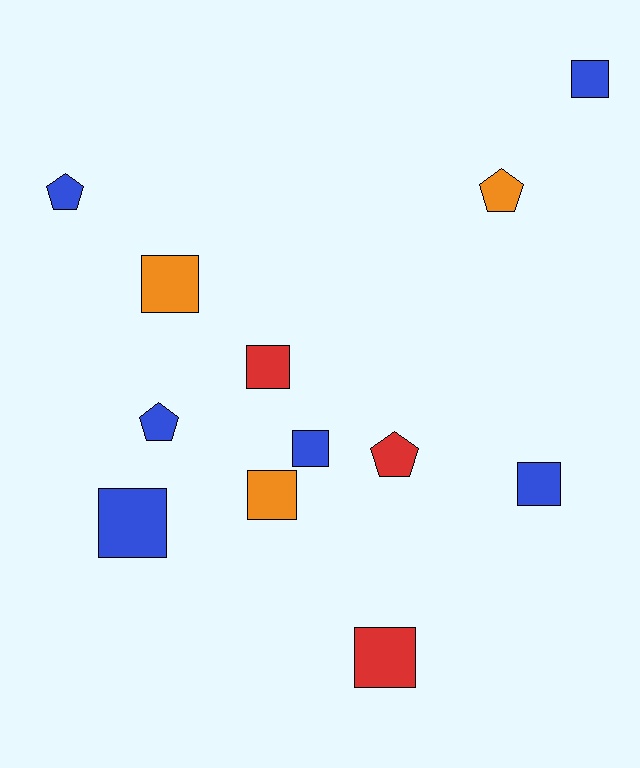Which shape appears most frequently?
Square, with 8 objects.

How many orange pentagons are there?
There is 1 orange pentagon.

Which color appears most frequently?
Blue, with 6 objects.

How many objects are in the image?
There are 12 objects.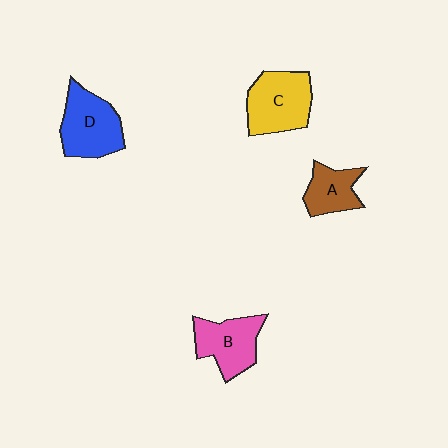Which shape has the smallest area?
Shape A (brown).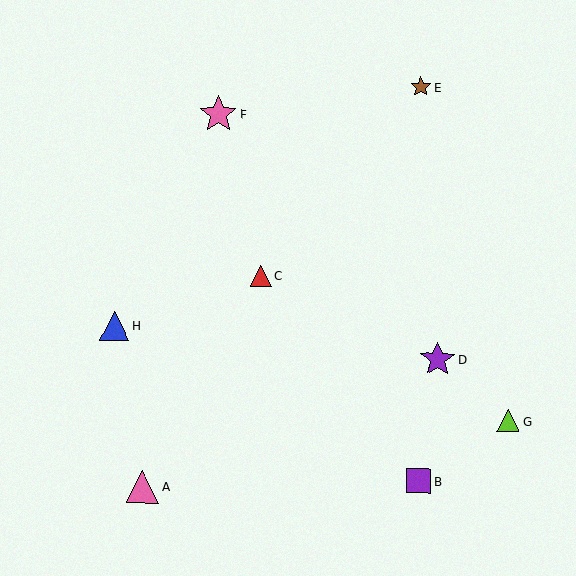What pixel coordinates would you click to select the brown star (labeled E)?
Click at (421, 87) to select the brown star E.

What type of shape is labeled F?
Shape F is a pink star.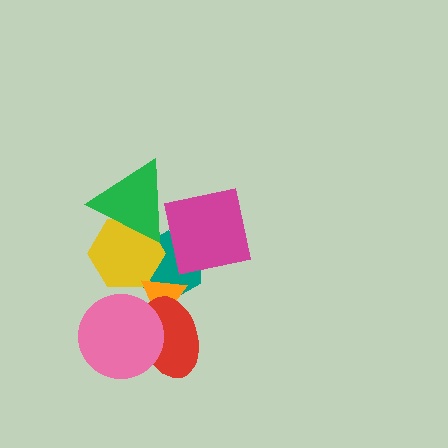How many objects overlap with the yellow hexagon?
3 objects overlap with the yellow hexagon.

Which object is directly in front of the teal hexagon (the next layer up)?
The yellow hexagon is directly in front of the teal hexagon.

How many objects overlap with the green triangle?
2 objects overlap with the green triangle.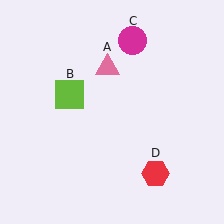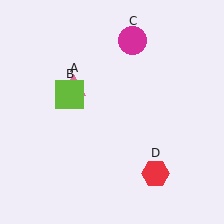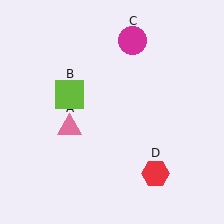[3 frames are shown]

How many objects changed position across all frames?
1 object changed position: pink triangle (object A).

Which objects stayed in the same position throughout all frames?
Lime square (object B) and magenta circle (object C) and red hexagon (object D) remained stationary.